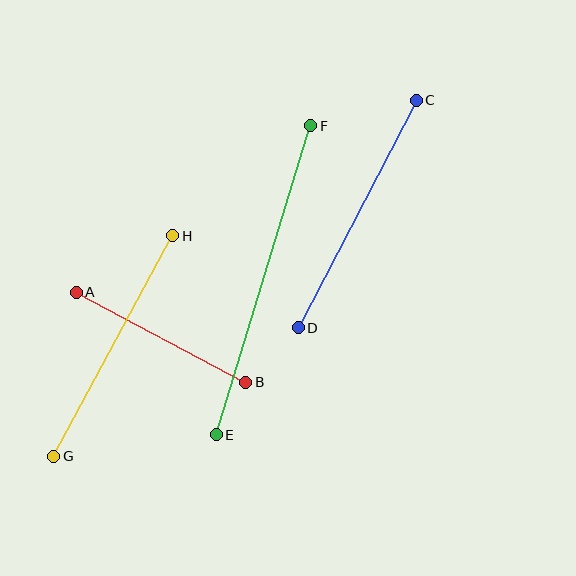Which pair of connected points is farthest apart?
Points E and F are farthest apart.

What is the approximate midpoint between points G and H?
The midpoint is at approximately (113, 346) pixels.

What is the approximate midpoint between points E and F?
The midpoint is at approximately (264, 280) pixels.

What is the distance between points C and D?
The distance is approximately 256 pixels.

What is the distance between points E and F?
The distance is approximately 323 pixels.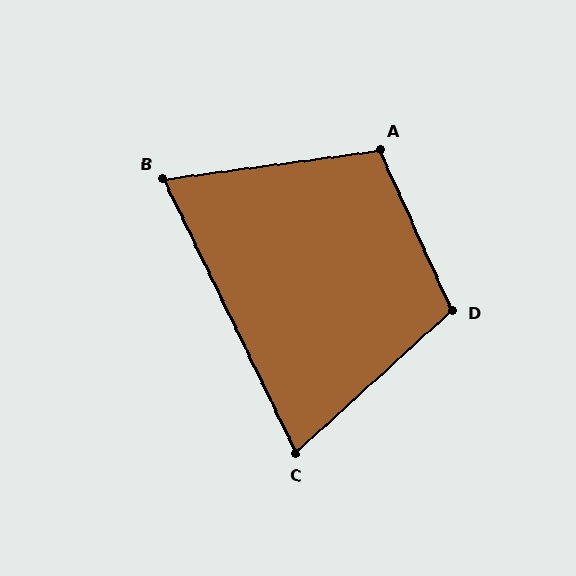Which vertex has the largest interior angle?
D, at approximately 108 degrees.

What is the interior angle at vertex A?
Approximately 107 degrees (obtuse).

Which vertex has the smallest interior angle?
B, at approximately 72 degrees.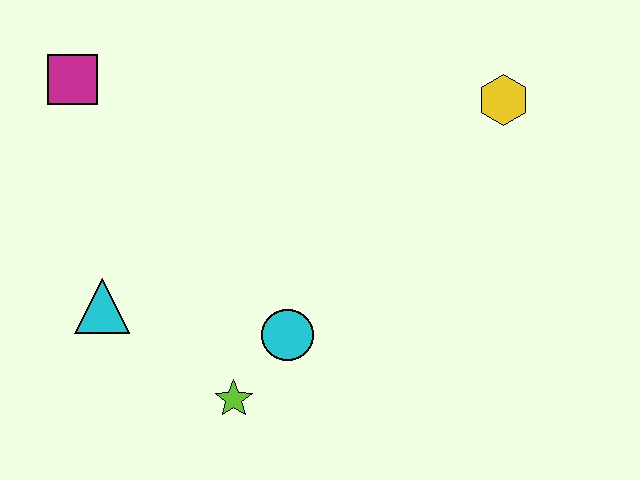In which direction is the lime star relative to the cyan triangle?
The lime star is to the right of the cyan triangle.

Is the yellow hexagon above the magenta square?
No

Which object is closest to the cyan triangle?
The lime star is closest to the cyan triangle.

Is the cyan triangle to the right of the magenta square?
Yes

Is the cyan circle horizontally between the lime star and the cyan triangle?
No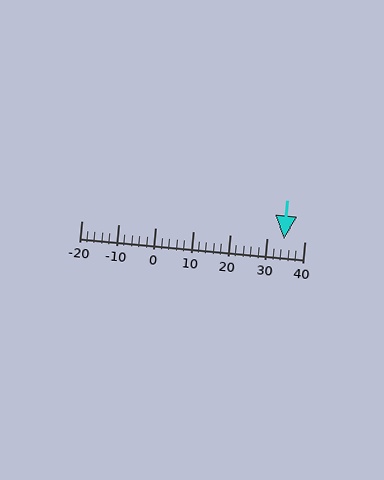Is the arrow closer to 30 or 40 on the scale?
The arrow is closer to 30.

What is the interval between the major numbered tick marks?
The major tick marks are spaced 10 units apart.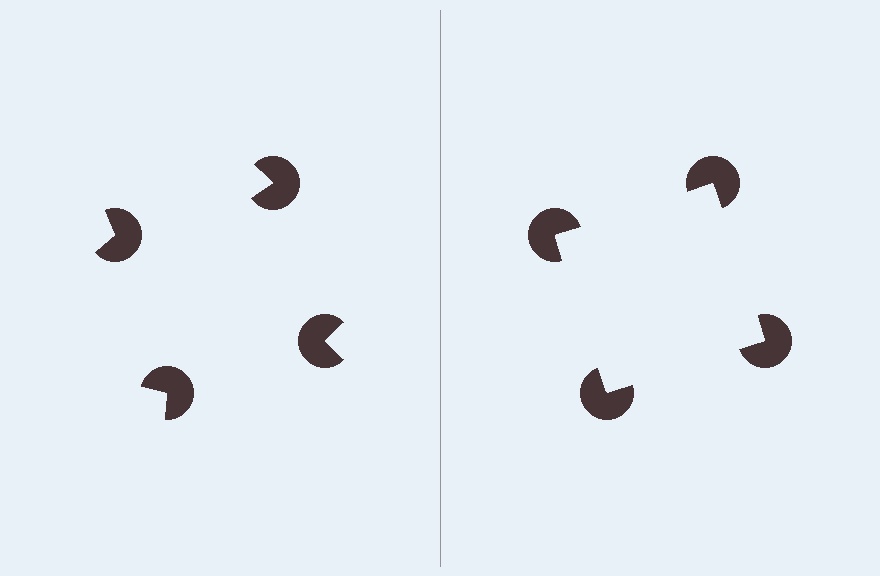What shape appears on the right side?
An illusory square.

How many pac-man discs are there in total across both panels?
8 — 4 on each side.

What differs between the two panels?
The pac-man discs are positioned identically on both sides; only the wedge orientations differ. On the right they align to a square; on the left they are misaligned.